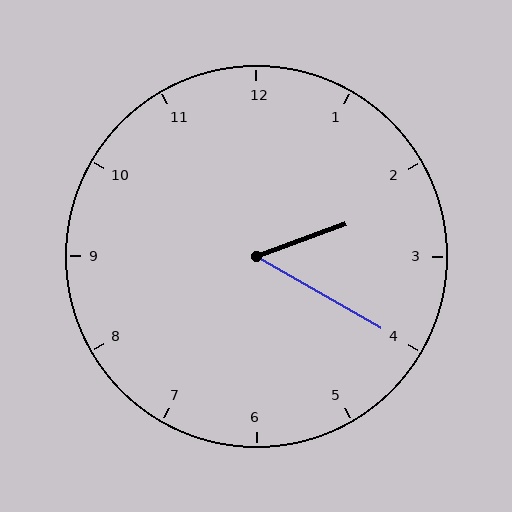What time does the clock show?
2:20.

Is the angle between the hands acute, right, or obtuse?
It is acute.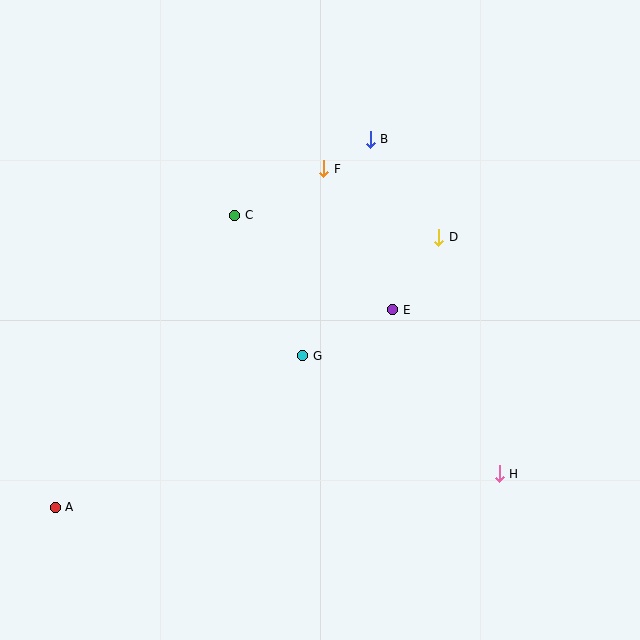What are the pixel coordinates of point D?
Point D is at (439, 237).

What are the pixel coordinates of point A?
Point A is at (55, 507).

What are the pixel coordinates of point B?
Point B is at (370, 140).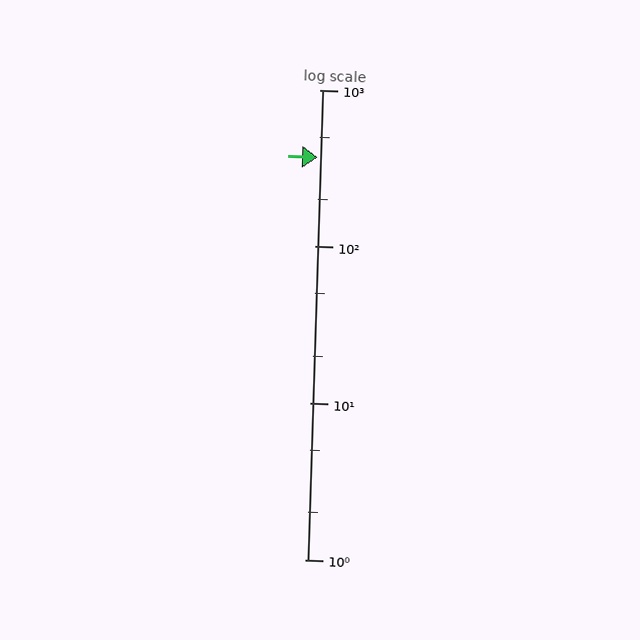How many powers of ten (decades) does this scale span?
The scale spans 3 decades, from 1 to 1000.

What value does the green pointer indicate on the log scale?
The pointer indicates approximately 370.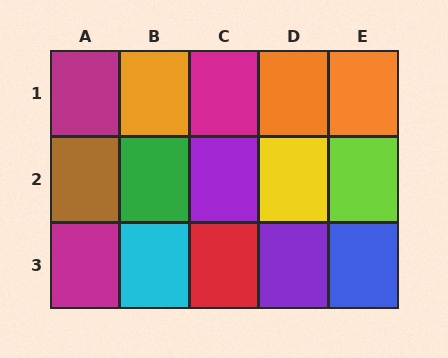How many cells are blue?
1 cell is blue.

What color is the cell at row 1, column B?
Orange.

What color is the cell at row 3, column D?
Purple.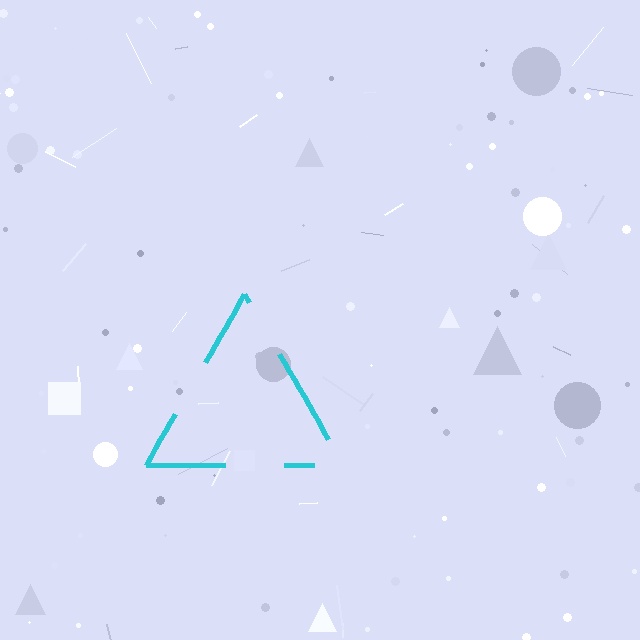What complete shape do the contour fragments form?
The contour fragments form a triangle.